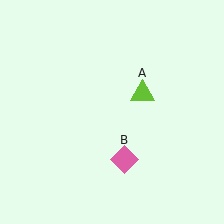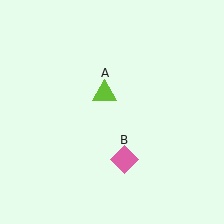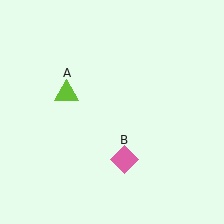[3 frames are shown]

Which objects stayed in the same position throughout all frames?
Pink diamond (object B) remained stationary.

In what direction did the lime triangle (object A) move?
The lime triangle (object A) moved left.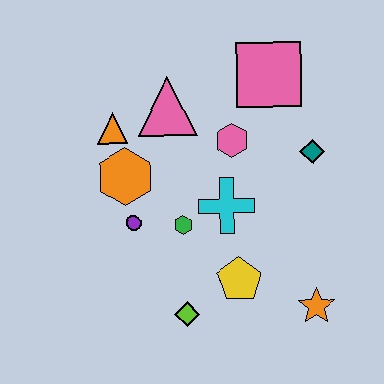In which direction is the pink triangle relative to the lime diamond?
The pink triangle is above the lime diamond.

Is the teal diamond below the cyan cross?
No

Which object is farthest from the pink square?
The lime diamond is farthest from the pink square.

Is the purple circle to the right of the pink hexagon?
No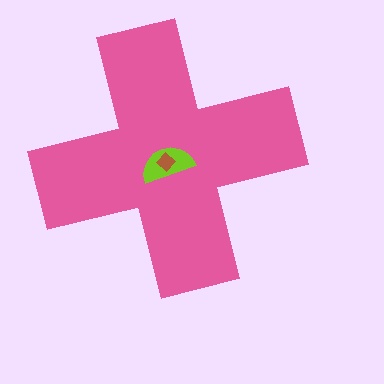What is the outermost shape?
The pink cross.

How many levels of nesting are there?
3.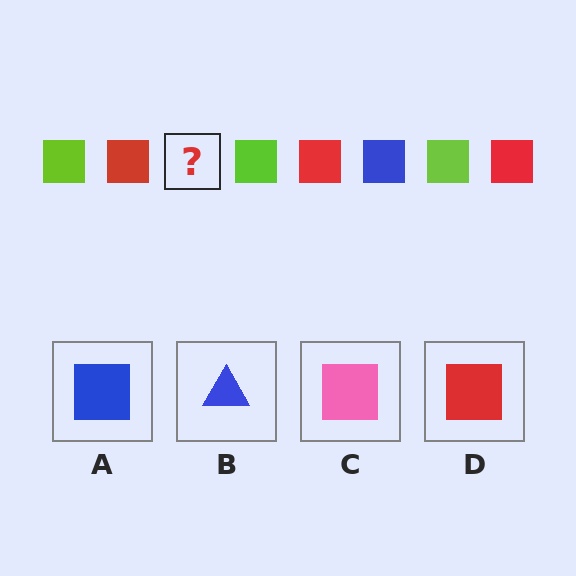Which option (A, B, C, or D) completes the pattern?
A.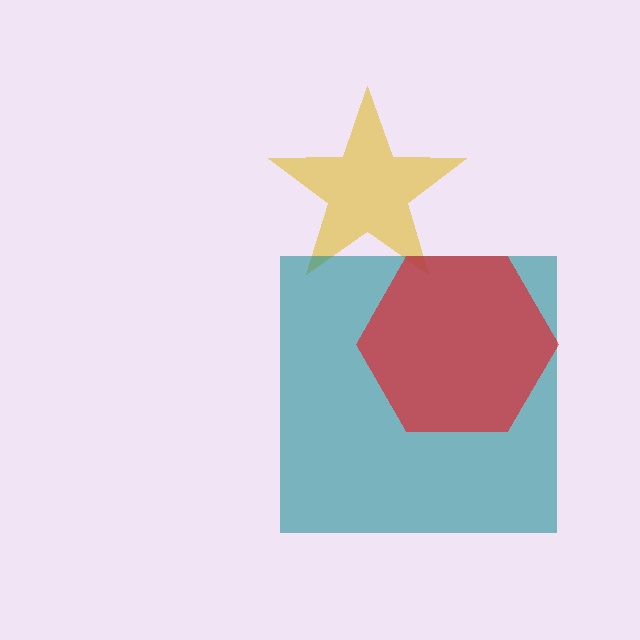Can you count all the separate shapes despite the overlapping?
Yes, there are 3 separate shapes.